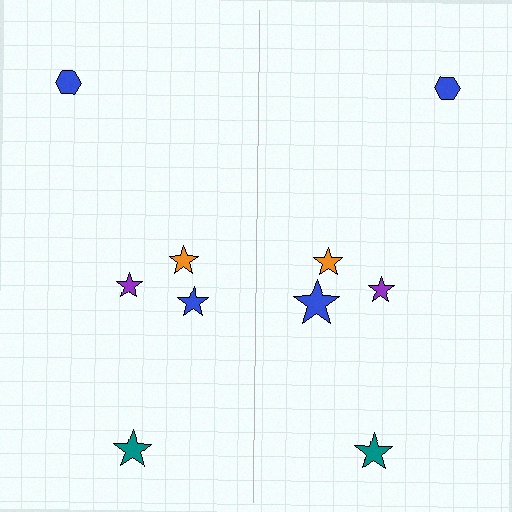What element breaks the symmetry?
The blue star on the right side has a different size than its mirror counterpart.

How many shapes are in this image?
There are 10 shapes in this image.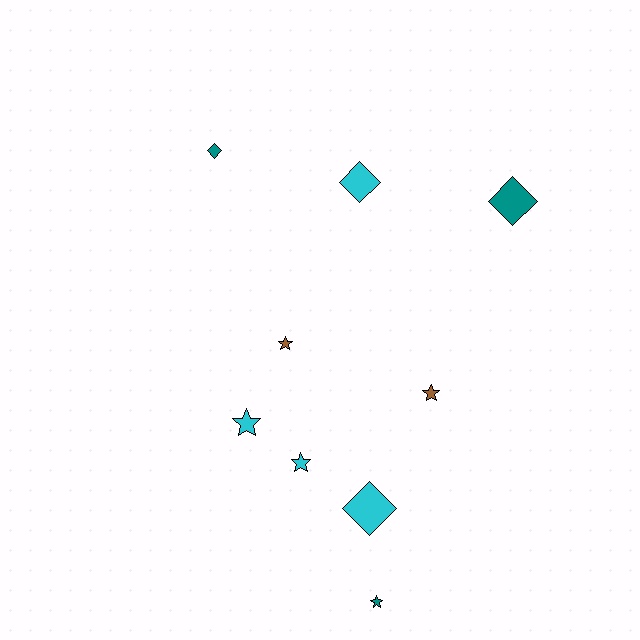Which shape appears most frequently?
Star, with 5 objects.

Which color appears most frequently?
Cyan, with 4 objects.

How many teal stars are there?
There is 1 teal star.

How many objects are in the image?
There are 9 objects.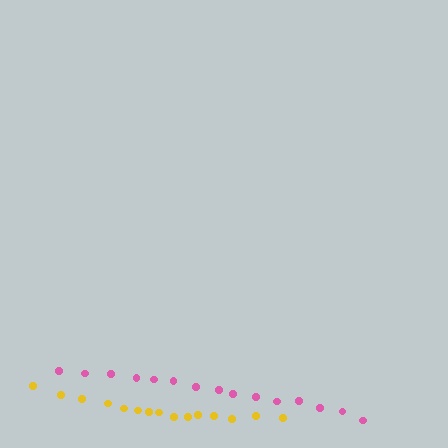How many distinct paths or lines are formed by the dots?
There are 2 distinct paths.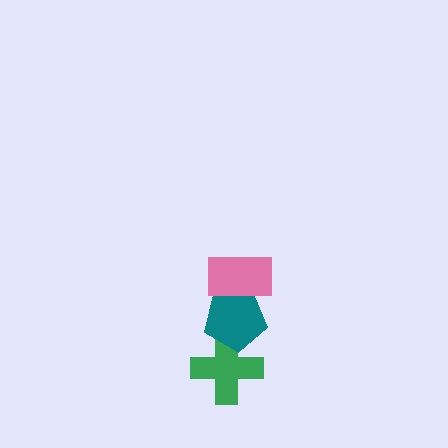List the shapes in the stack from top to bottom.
From top to bottom: the pink rectangle, the teal pentagon, the green cross.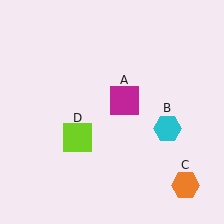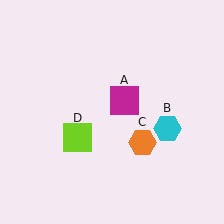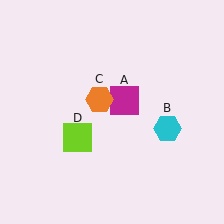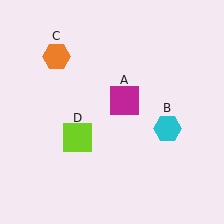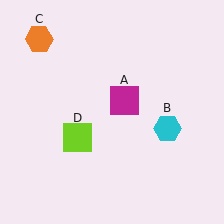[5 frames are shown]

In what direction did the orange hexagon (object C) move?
The orange hexagon (object C) moved up and to the left.